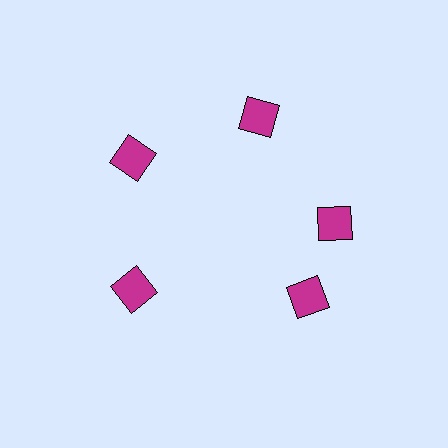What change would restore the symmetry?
The symmetry would be restored by rotating it back into even spacing with its neighbors so that all 5 diamonds sit at equal angles and equal distance from the center.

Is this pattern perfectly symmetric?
No. The 5 magenta diamonds are arranged in a ring, but one element near the 5 o'clock position is rotated out of alignment along the ring, breaking the 5-fold rotational symmetry.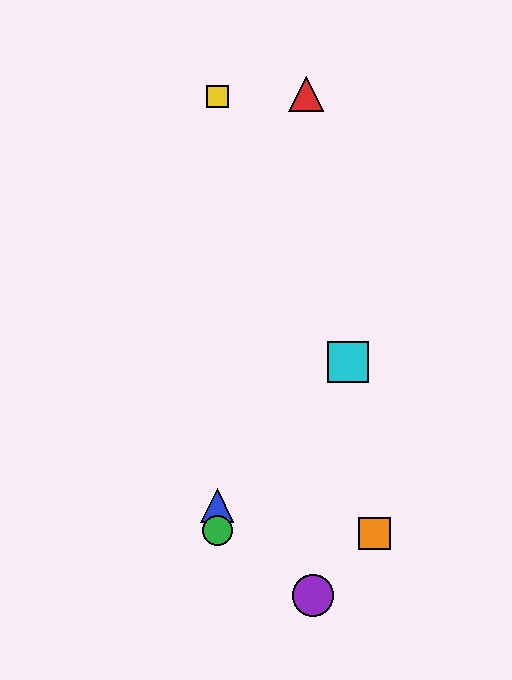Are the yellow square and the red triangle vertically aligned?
No, the yellow square is at x≈217 and the red triangle is at x≈306.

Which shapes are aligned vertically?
The blue triangle, the green circle, the yellow square are aligned vertically.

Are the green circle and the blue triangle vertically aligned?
Yes, both are at x≈217.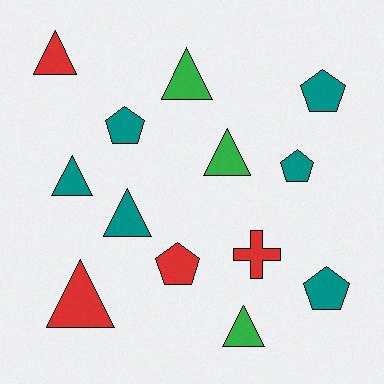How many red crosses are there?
There is 1 red cross.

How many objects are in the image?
There are 13 objects.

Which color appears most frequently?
Teal, with 6 objects.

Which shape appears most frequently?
Triangle, with 7 objects.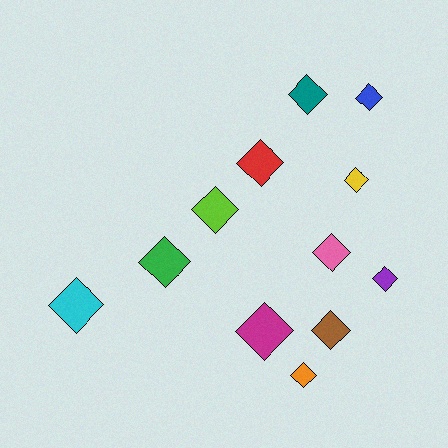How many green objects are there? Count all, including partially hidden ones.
There is 1 green object.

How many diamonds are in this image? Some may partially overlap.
There are 12 diamonds.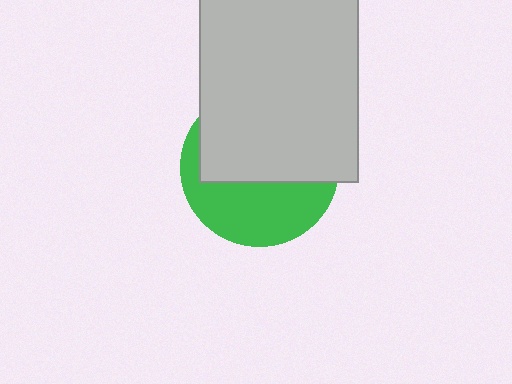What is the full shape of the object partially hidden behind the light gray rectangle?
The partially hidden object is a green circle.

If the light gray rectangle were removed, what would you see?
You would see the complete green circle.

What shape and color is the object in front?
The object in front is a light gray rectangle.